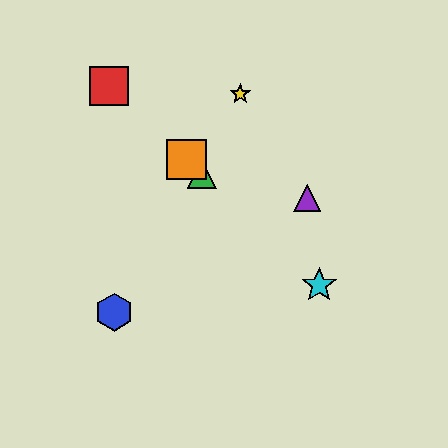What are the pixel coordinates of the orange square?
The orange square is at (187, 160).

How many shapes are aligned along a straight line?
4 shapes (the red square, the green triangle, the orange square, the cyan star) are aligned along a straight line.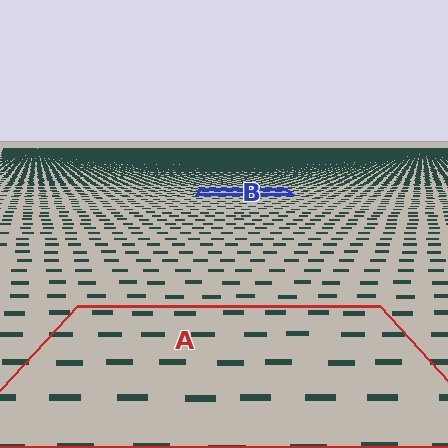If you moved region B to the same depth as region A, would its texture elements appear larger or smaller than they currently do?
They would appear larger. At a closer depth, the same texture elements are projected at a bigger on-screen size.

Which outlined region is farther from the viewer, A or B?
Region B is farther from the viewer — the texture elements inside it appear smaller and more densely packed.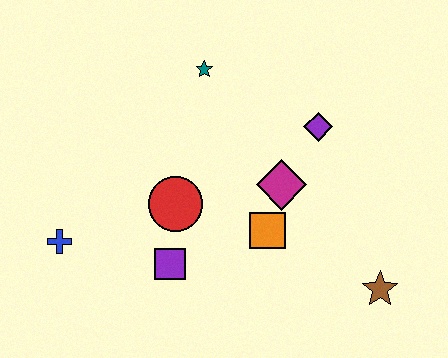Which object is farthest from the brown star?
The blue cross is farthest from the brown star.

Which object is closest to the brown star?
The orange square is closest to the brown star.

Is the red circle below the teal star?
Yes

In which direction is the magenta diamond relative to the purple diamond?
The magenta diamond is below the purple diamond.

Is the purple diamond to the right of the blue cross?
Yes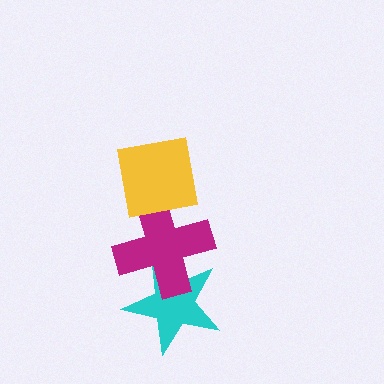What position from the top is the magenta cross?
The magenta cross is 2nd from the top.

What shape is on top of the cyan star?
The magenta cross is on top of the cyan star.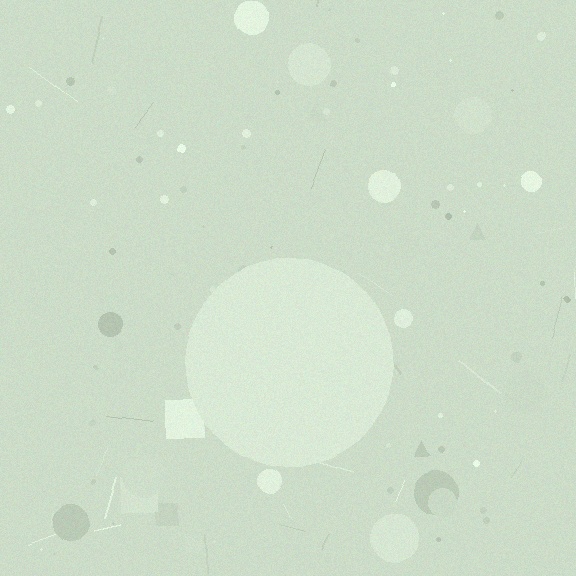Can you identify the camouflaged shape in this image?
The camouflaged shape is a circle.